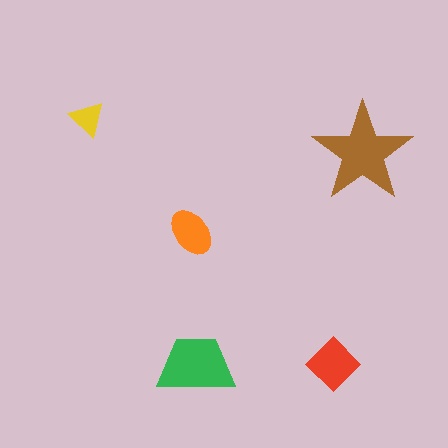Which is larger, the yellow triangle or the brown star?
The brown star.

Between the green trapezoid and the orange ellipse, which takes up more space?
The green trapezoid.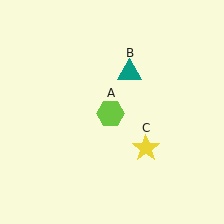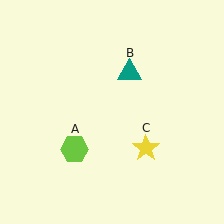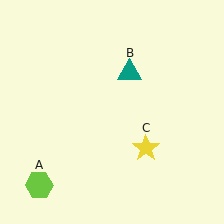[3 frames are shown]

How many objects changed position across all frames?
1 object changed position: lime hexagon (object A).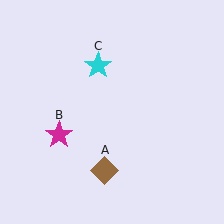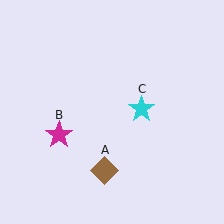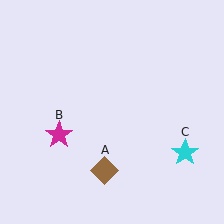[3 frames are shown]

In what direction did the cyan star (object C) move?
The cyan star (object C) moved down and to the right.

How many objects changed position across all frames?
1 object changed position: cyan star (object C).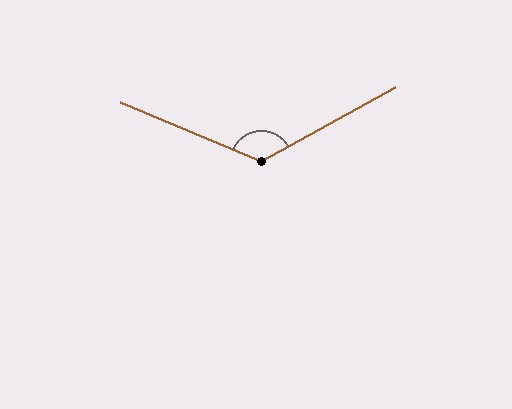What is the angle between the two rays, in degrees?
Approximately 129 degrees.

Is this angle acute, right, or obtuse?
It is obtuse.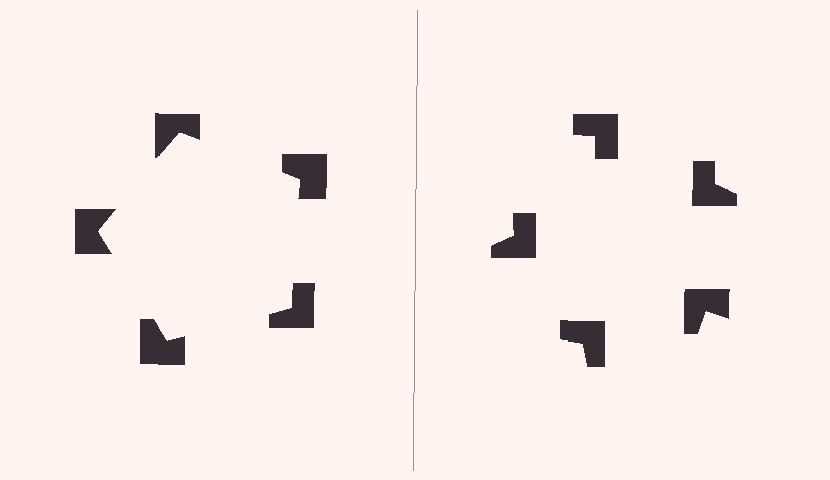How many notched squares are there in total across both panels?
10 — 5 on each side.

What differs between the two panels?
The notched squares are positioned identically on both sides; only the wedge orientations differ. On the left they align to a pentagon; on the right they are misaligned.